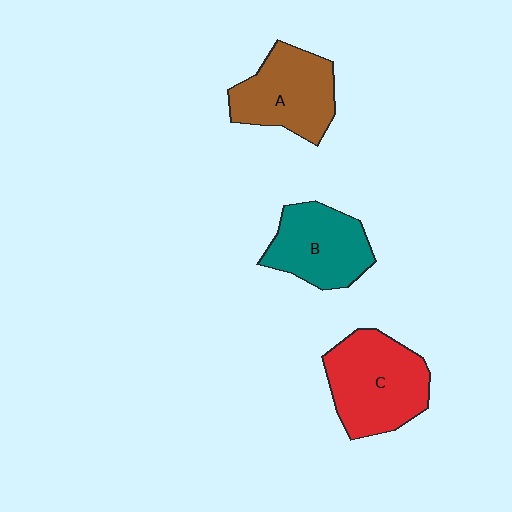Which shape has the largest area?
Shape C (red).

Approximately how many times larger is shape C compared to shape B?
Approximately 1.2 times.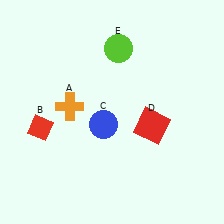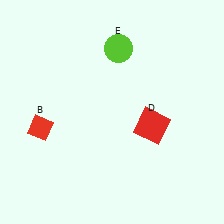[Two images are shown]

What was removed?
The orange cross (A), the blue circle (C) were removed in Image 2.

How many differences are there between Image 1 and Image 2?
There are 2 differences between the two images.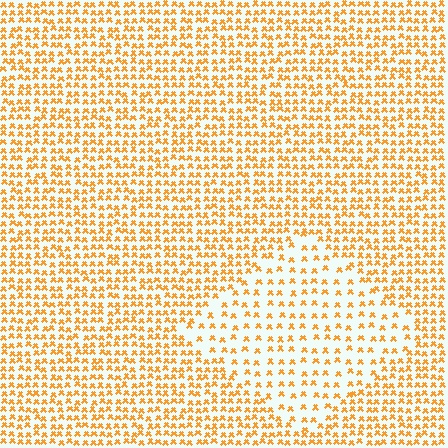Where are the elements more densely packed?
The elements are more densely packed outside the diamond boundary.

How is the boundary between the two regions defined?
The boundary is defined by a change in element density (approximately 2.0x ratio). All elements are the same color, size, and shape.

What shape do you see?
I see a diamond.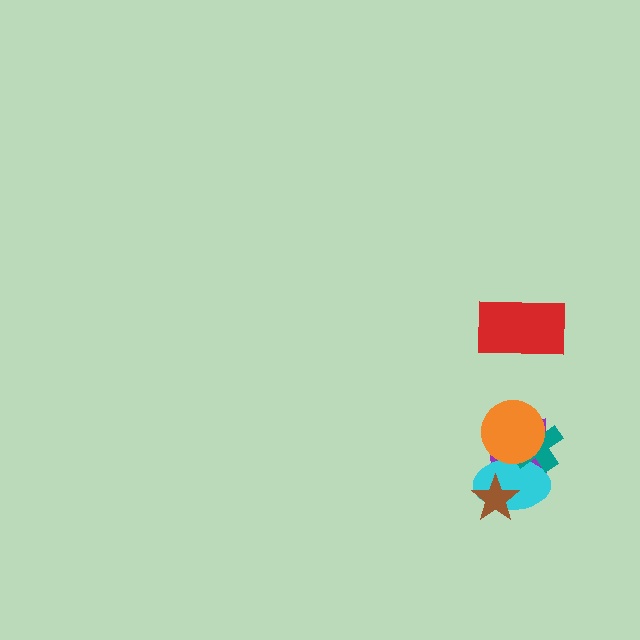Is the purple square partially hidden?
Yes, it is partially covered by another shape.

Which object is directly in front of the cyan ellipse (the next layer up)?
The teal cross is directly in front of the cyan ellipse.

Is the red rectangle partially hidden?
No, no other shape covers it.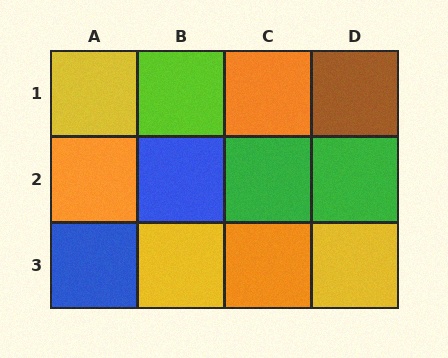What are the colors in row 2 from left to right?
Orange, blue, green, green.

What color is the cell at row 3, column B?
Yellow.